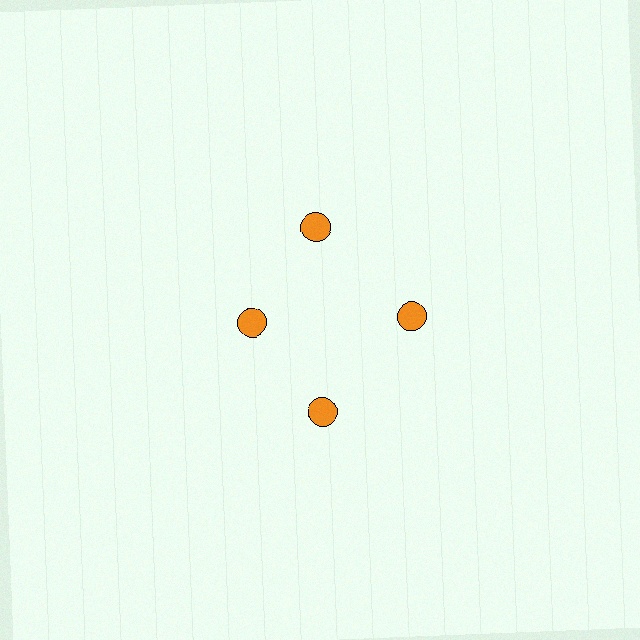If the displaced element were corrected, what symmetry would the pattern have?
It would have 4-fold rotational symmetry — the pattern would map onto itself every 90 degrees.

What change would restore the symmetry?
The symmetry would be restored by moving it outward, back onto the ring so that all 4 circles sit at equal angles and equal distance from the center.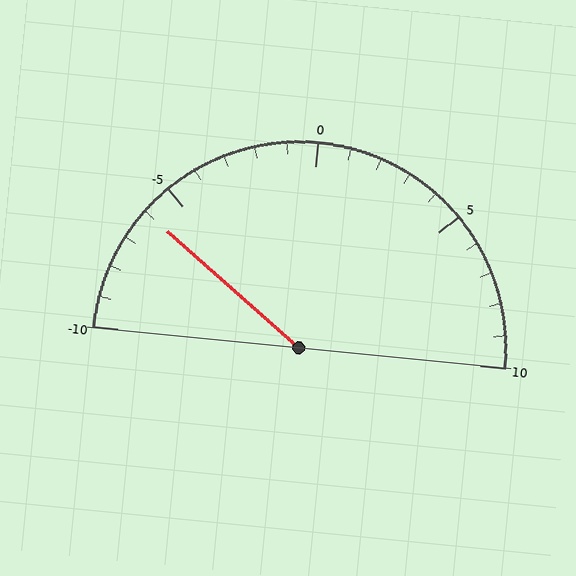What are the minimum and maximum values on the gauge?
The gauge ranges from -10 to 10.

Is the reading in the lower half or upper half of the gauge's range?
The reading is in the lower half of the range (-10 to 10).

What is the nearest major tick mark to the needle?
The nearest major tick mark is -5.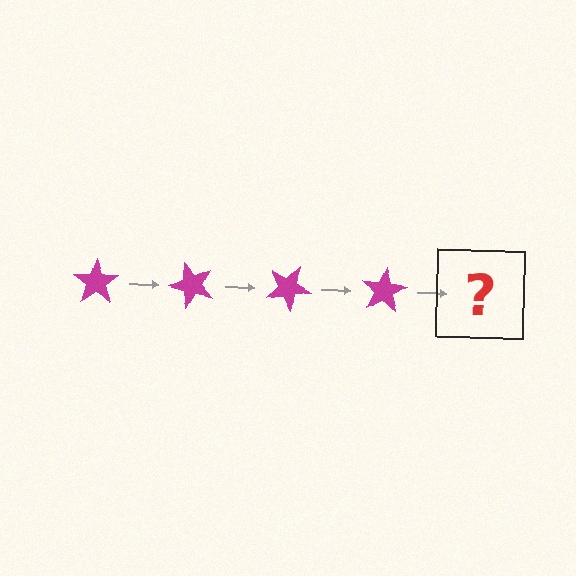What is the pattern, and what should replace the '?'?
The pattern is that the star rotates 50 degrees each step. The '?' should be a magenta star rotated 200 degrees.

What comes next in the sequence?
The next element should be a magenta star rotated 200 degrees.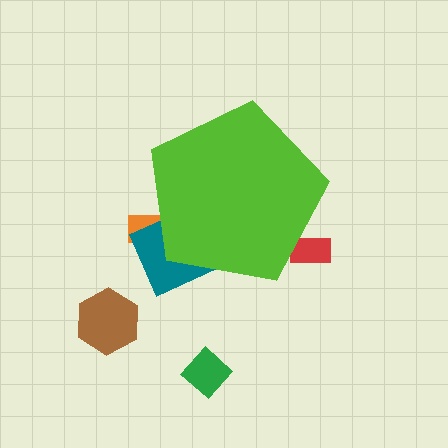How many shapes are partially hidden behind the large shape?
3 shapes are partially hidden.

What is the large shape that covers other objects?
A lime pentagon.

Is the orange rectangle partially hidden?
Yes, the orange rectangle is partially hidden behind the lime pentagon.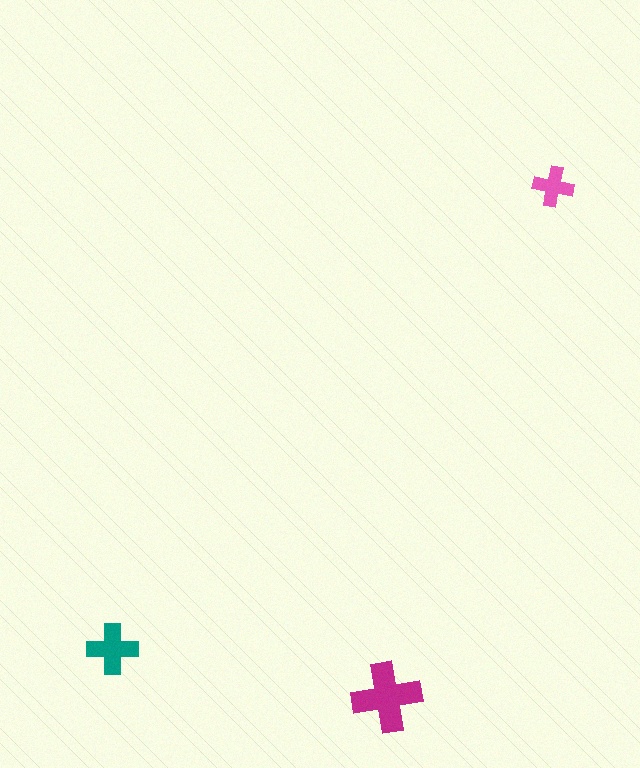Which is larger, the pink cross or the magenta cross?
The magenta one.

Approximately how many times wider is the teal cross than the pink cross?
About 1.5 times wider.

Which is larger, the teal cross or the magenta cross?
The magenta one.